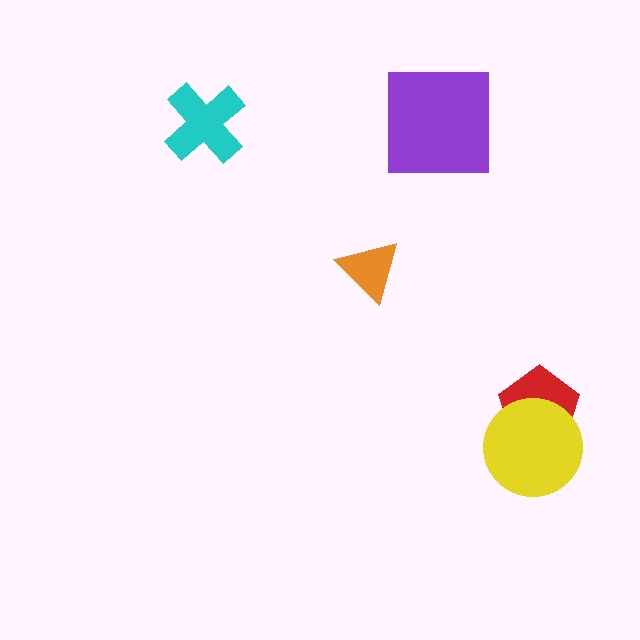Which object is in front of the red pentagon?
The yellow circle is in front of the red pentagon.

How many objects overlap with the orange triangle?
0 objects overlap with the orange triangle.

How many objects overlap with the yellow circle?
1 object overlaps with the yellow circle.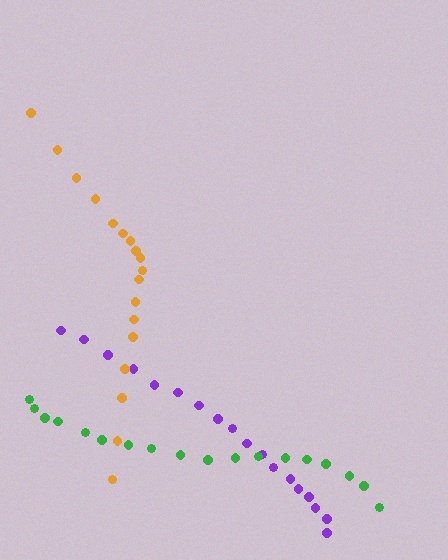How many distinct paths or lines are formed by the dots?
There are 3 distinct paths.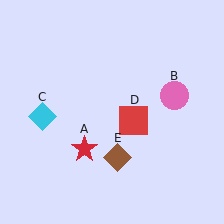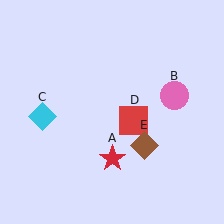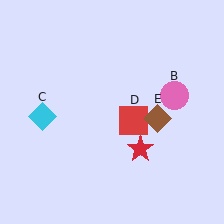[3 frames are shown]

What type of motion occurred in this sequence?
The red star (object A), brown diamond (object E) rotated counterclockwise around the center of the scene.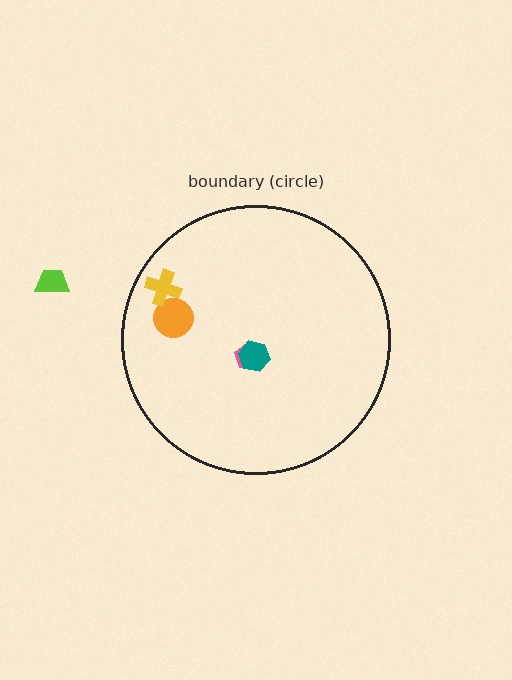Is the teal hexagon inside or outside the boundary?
Inside.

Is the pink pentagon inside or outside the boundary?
Inside.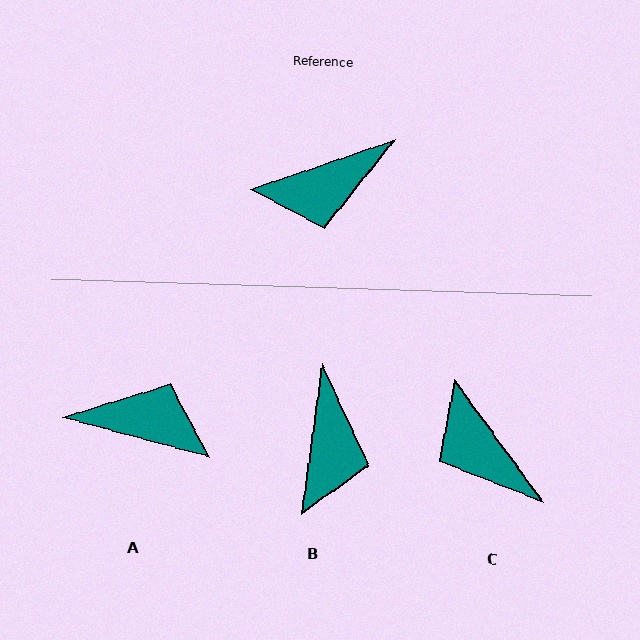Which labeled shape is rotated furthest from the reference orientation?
A, about 146 degrees away.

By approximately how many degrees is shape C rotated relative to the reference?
Approximately 73 degrees clockwise.